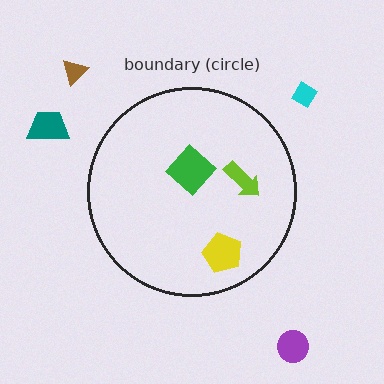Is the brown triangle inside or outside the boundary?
Outside.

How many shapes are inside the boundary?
3 inside, 4 outside.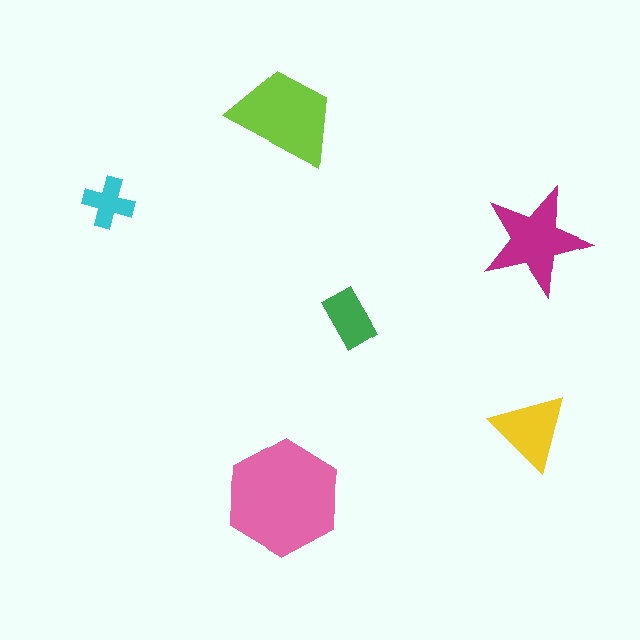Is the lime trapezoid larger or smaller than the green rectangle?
Larger.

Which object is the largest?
The pink hexagon.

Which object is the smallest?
The cyan cross.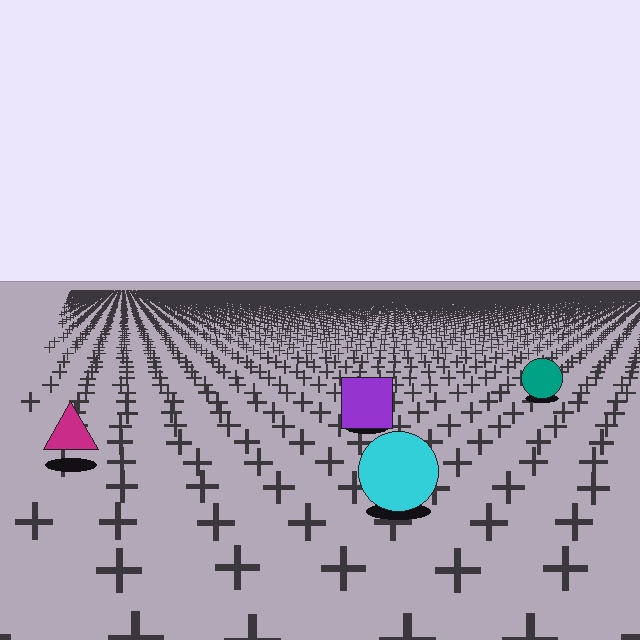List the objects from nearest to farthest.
From nearest to farthest: the cyan circle, the magenta triangle, the purple square, the teal circle.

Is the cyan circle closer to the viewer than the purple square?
Yes. The cyan circle is closer — you can tell from the texture gradient: the ground texture is coarser near it.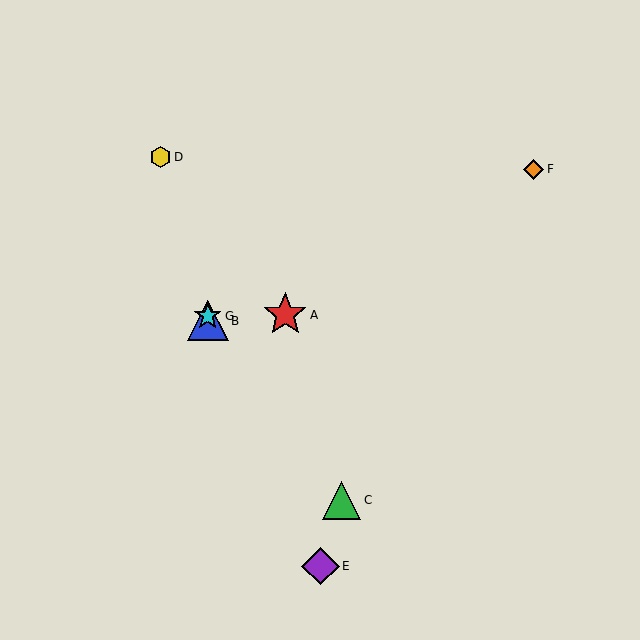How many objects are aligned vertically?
2 objects (B, G) are aligned vertically.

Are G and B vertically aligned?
Yes, both are at x≈208.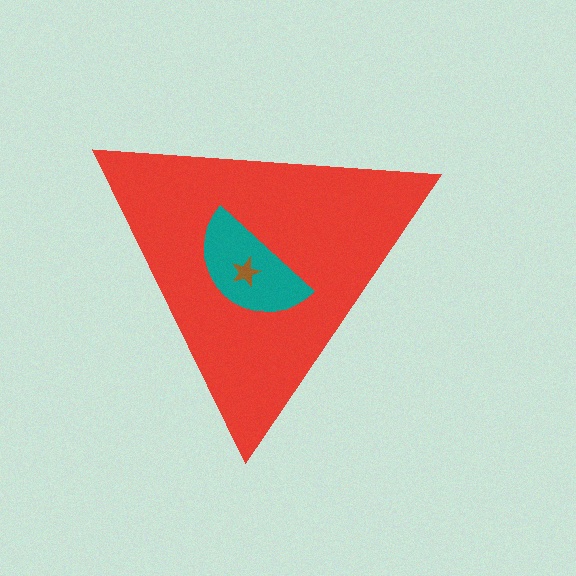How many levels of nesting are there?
3.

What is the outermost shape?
The red triangle.